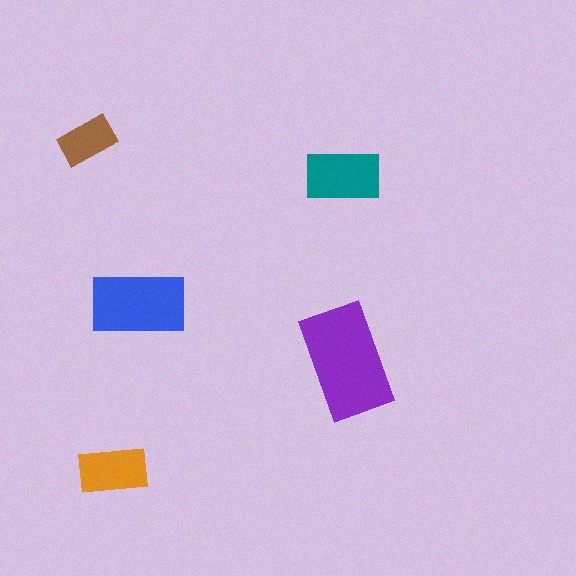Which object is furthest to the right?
The purple rectangle is rightmost.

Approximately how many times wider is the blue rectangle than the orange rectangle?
About 1.5 times wider.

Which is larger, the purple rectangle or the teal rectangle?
The purple one.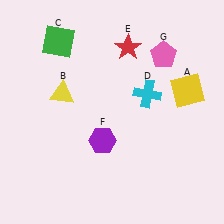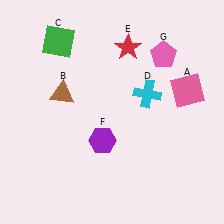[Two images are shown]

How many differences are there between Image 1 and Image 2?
There are 2 differences between the two images.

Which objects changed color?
A changed from yellow to pink. B changed from yellow to brown.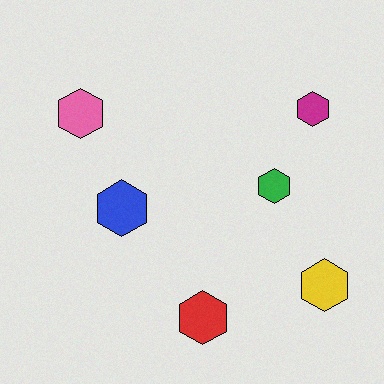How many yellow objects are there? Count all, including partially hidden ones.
There is 1 yellow object.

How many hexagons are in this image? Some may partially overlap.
There are 6 hexagons.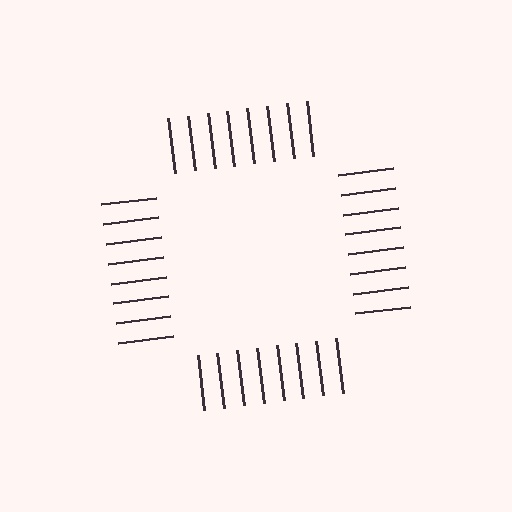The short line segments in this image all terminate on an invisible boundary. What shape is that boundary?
An illusory square — the line segments terminate on its edges but no continuous stroke is drawn.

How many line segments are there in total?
32 — 8 along each of the 4 edges.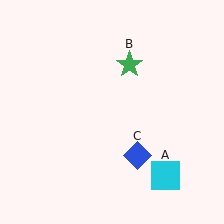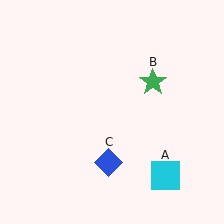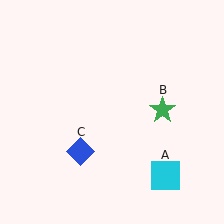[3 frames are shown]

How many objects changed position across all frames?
2 objects changed position: green star (object B), blue diamond (object C).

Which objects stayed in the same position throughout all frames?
Cyan square (object A) remained stationary.